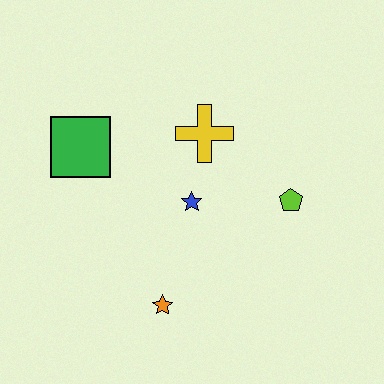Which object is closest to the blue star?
The yellow cross is closest to the blue star.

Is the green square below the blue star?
No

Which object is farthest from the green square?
The lime pentagon is farthest from the green square.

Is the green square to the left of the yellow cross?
Yes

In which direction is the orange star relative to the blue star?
The orange star is below the blue star.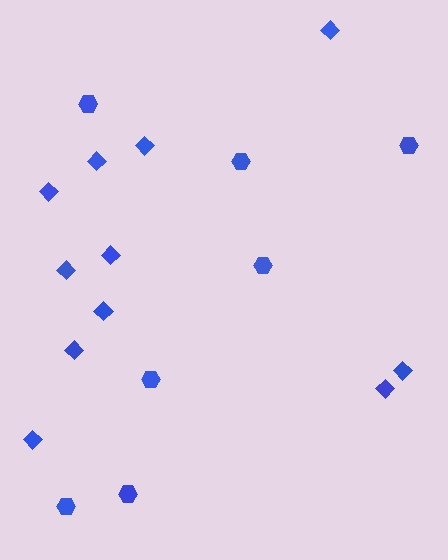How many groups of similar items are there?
There are 2 groups: one group of diamonds (11) and one group of hexagons (7).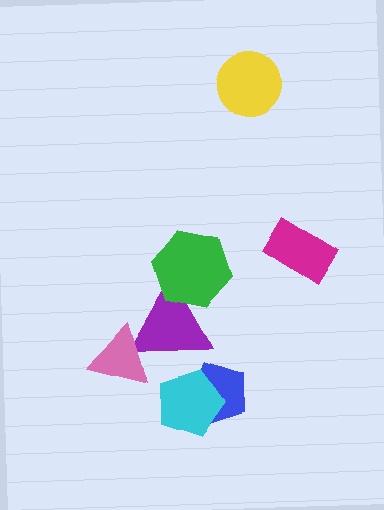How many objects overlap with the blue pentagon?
1 object overlaps with the blue pentagon.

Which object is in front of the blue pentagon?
The cyan pentagon is in front of the blue pentagon.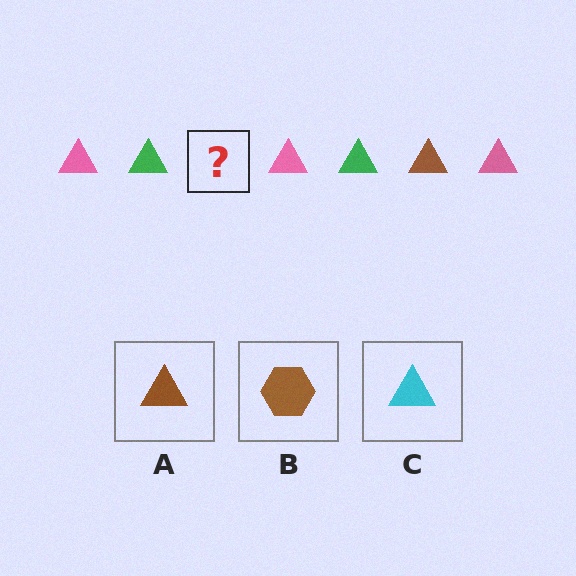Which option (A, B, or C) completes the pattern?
A.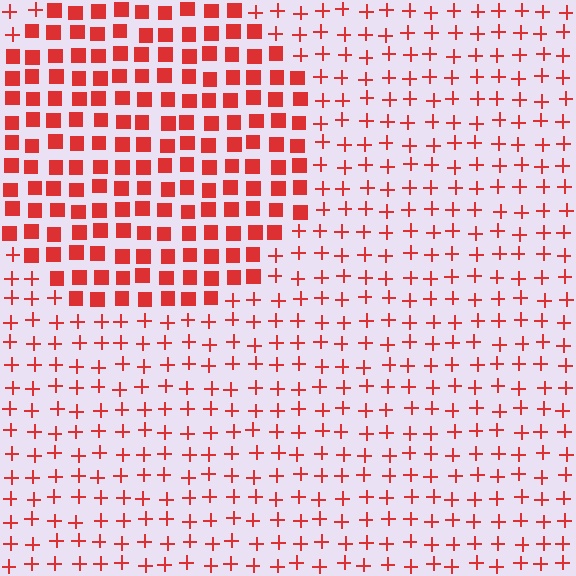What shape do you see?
I see a circle.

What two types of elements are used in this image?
The image uses squares inside the circle region and plus signs outside it.